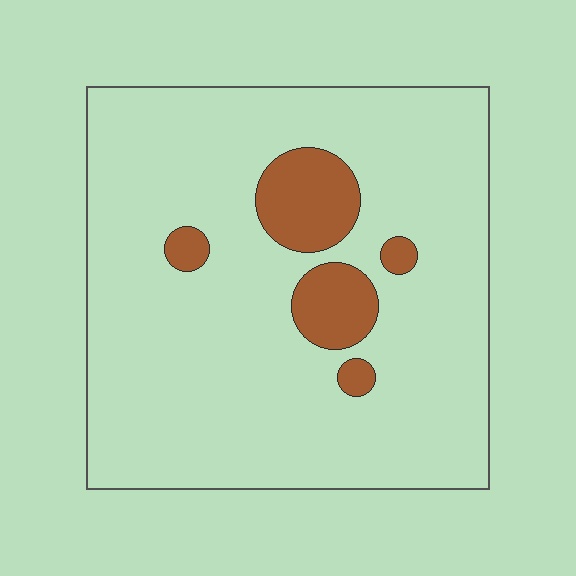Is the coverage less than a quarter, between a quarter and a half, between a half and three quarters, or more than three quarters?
Less than a quarter.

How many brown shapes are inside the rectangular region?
5.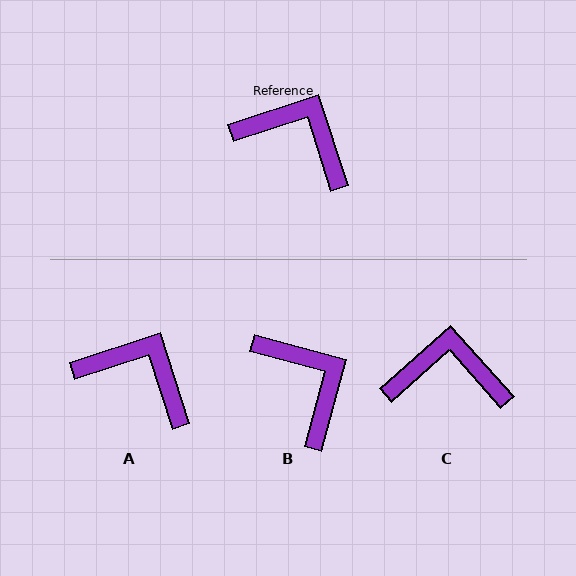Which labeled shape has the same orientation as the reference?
A.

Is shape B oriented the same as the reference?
No, it is off by about 33 degrees.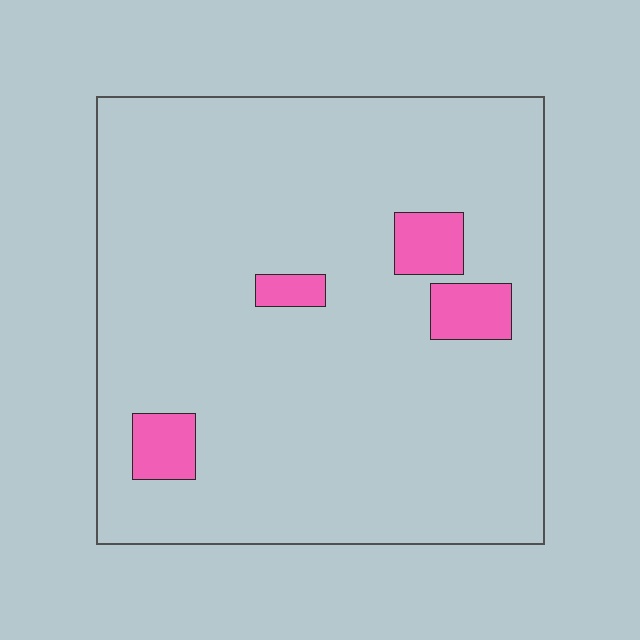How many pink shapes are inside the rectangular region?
4.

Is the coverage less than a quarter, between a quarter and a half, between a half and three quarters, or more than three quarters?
Less than a quarter.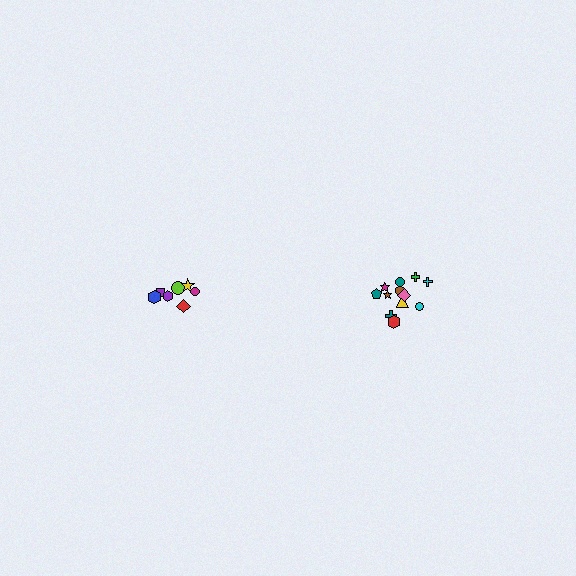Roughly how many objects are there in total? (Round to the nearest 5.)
Roughly 20 objects in total.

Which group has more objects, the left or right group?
The right group.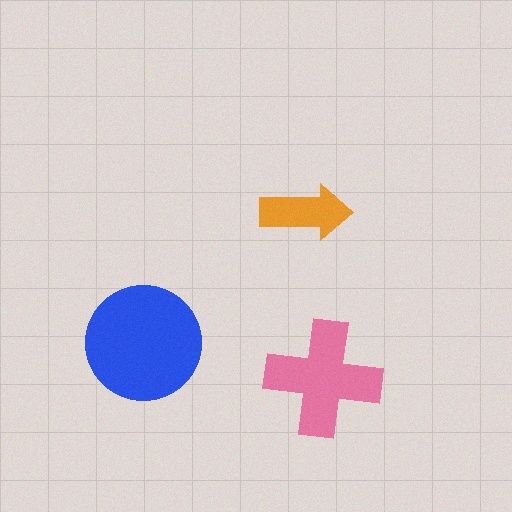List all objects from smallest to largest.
The orange arrow, the pink cross, the blue circle.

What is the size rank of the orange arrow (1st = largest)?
3rd.